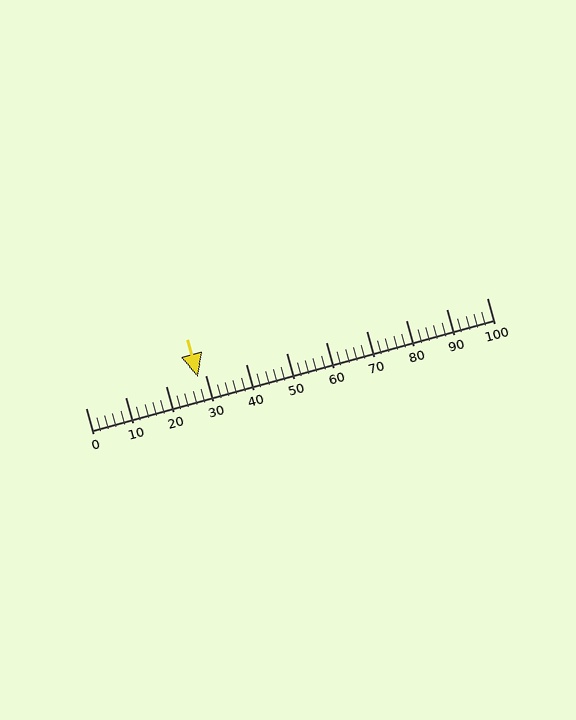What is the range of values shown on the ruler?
The ruler shows values from 0 to 100.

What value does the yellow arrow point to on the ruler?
The yellow arrow points to approximately 28.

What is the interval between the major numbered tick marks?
The major tick marks are spaced 10 units apart.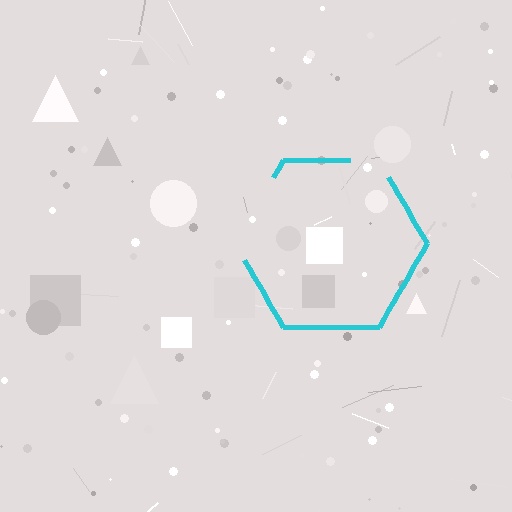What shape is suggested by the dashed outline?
The dashed outline suggests a hexagon.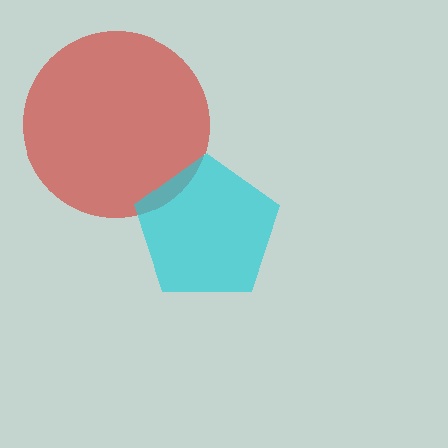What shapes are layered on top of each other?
The layered shapes are: a red circle, a cyan pentagon.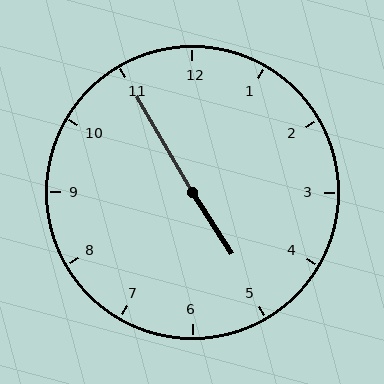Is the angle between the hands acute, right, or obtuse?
It is obtuse.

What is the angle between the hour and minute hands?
Approximately 178 degrees.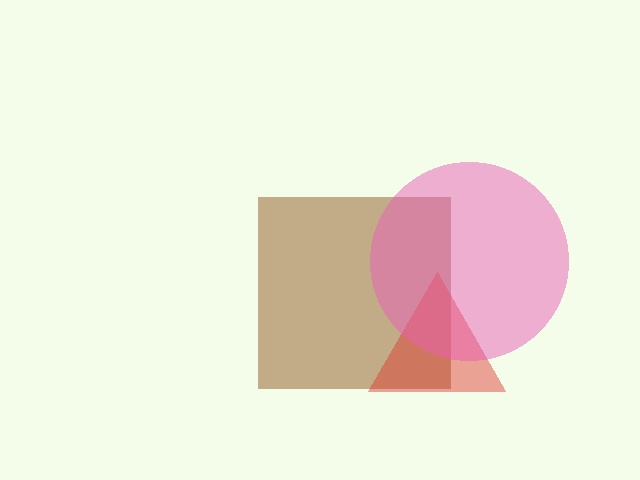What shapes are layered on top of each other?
The layered shapes are: a brown square, a red triangle, a pink circle.